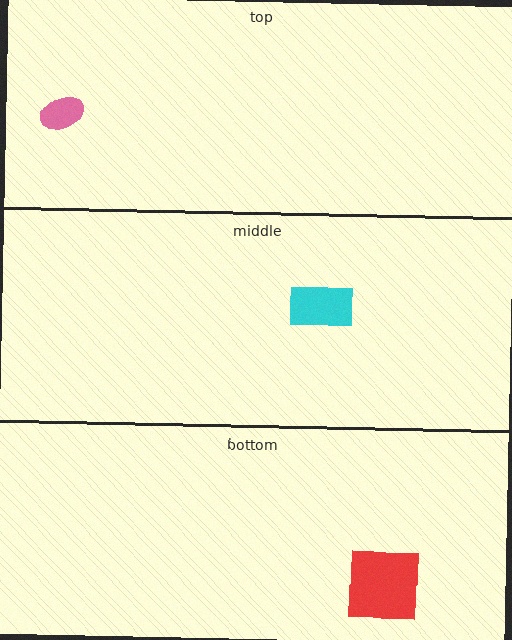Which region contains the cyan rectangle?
The middle region.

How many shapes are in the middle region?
1.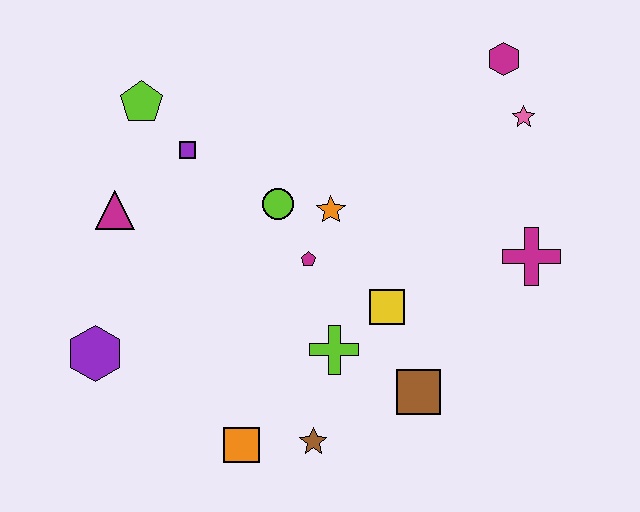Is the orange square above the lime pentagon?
No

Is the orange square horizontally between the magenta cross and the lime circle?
No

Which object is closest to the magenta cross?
The pink star is closest to the magenta cross.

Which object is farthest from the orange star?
The purple hexagon is farthest from the orange star.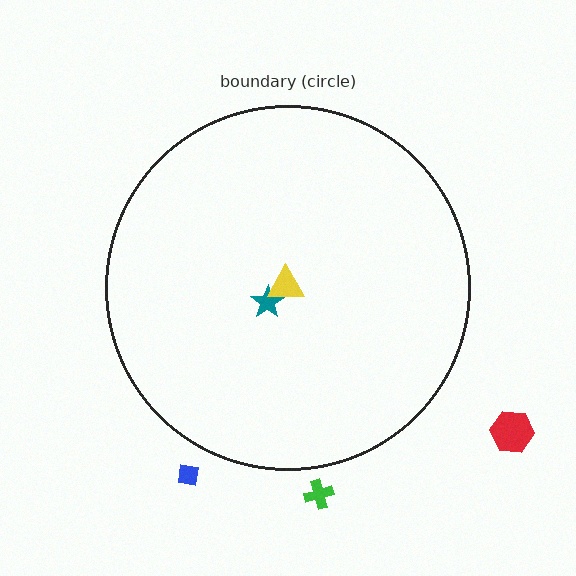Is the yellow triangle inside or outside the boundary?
Inside.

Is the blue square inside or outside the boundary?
Outside.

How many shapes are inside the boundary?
2 inside, 3 outside.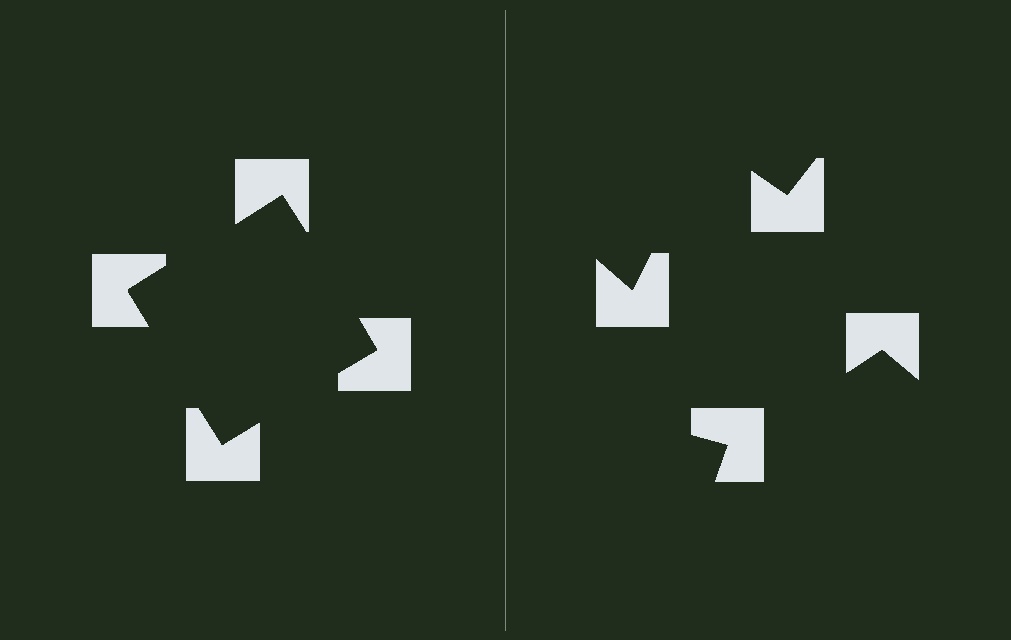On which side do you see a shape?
An illusory square appears on the left side. On the right side the wedge cuts are rotated, so no coherent shape forms.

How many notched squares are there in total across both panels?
8 — 4 on each side.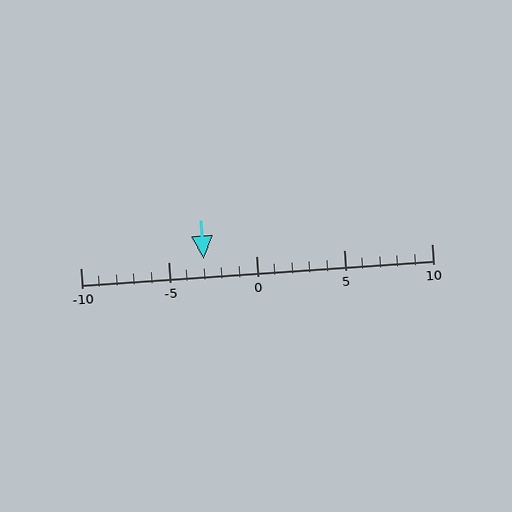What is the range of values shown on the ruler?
The ruler shows values from -10 to 10.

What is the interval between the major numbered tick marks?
The major tick marks are spaced 5 units apart.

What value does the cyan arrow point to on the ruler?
The cyan arrow points to approximately -3.